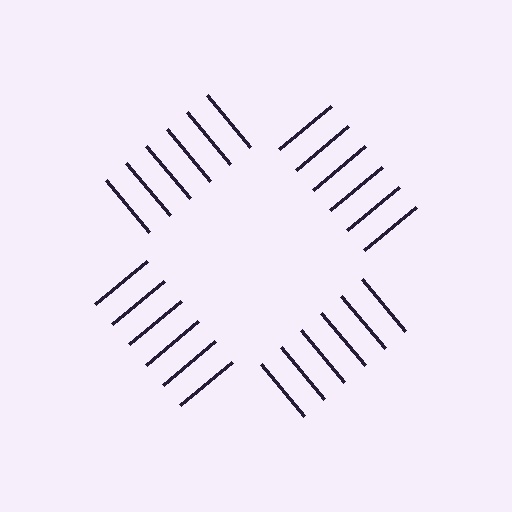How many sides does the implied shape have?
4 sides — the line-ends trace a square.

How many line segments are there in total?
24 — 6 along each of the 4 edges.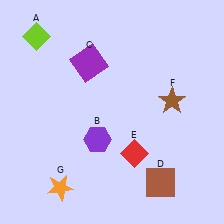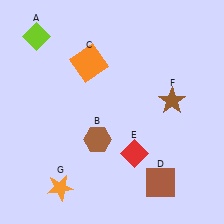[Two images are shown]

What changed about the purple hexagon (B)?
In Image 1, B is purple. In Image 2, it changed to brown.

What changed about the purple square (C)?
In Image 1, C is purple. In Image 2, it changed to orange.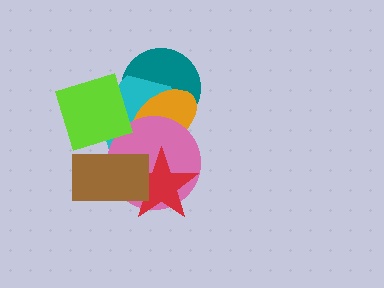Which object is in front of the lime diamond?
The brown rectangle is in front of the lime diamond.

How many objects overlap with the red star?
3 objects overlap with the red star.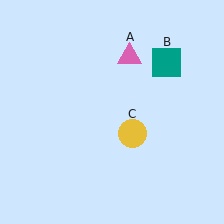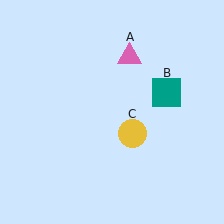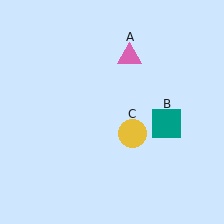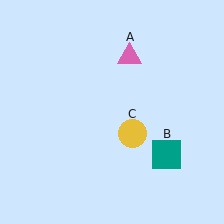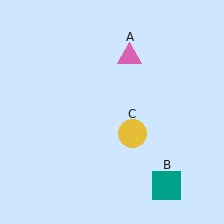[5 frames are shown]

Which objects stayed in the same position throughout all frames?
Pink triangle (object A) and yellow circle (object C) remained stationary.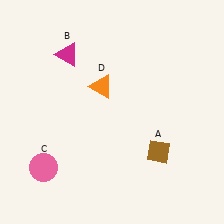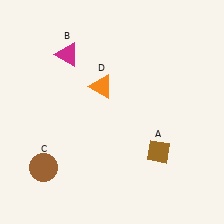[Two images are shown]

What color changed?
The circle (C) changed from pink in Image 1 to brown in Image 2.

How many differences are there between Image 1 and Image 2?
There is 1 difference between the two images.